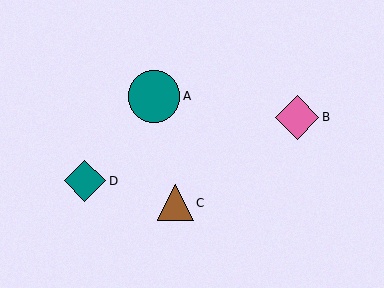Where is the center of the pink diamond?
The center of the pink diamond is at (297, 117).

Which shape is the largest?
The teal circle (labeled A) is the largest.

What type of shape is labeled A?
Shape A is a teal circle.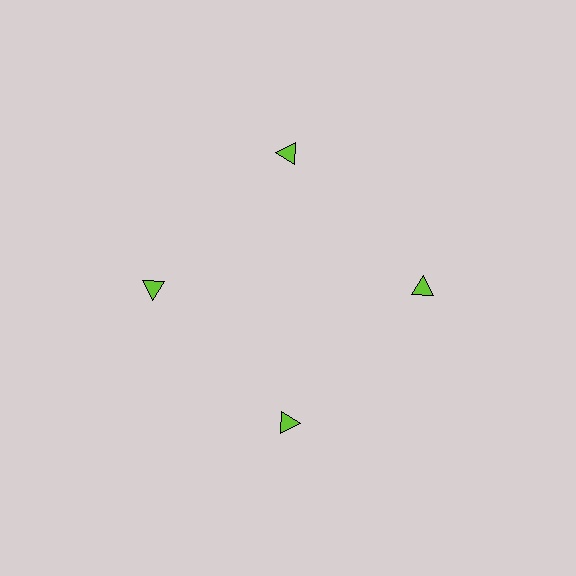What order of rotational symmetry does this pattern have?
This pattern has 4-fold rotational symmetry.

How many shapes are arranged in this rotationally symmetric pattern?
There are 4 shapes, arranged in 4 groups of 1.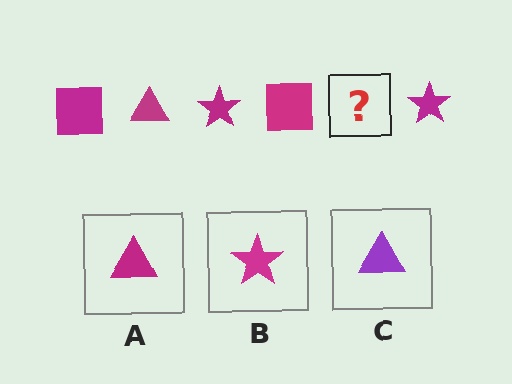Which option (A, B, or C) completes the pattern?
A.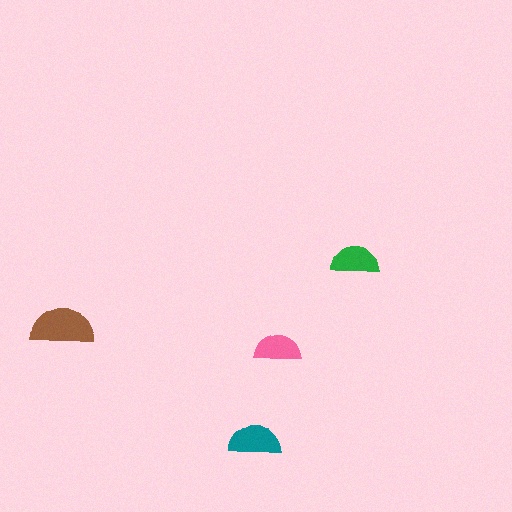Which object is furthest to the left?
The brown semicircle is leftmost.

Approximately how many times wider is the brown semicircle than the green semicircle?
About 1.5 times wider.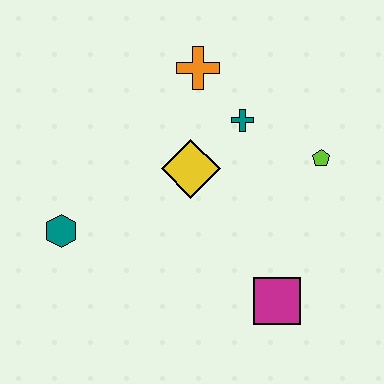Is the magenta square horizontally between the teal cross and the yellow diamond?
No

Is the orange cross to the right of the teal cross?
No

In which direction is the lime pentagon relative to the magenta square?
The lime pentagon is above the magenta square.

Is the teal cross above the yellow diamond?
Yes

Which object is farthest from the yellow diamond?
The magenta square is farthest from the yellow diamond.